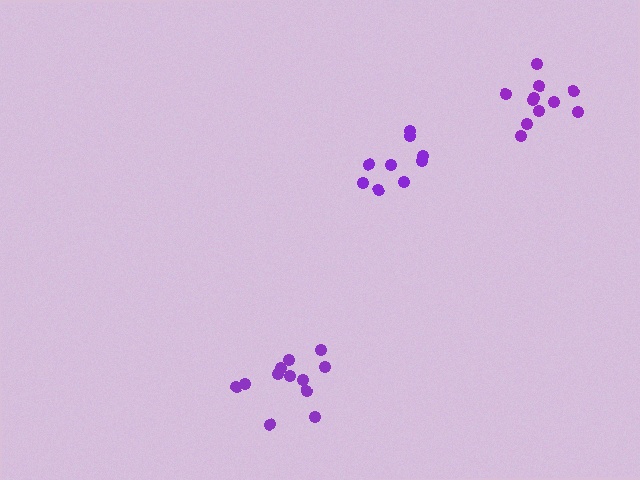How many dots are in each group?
Group 1: 12 dots, Group 2: 9 dots, Group 3: 11 dots (32 total).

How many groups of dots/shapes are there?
There are 3 groups.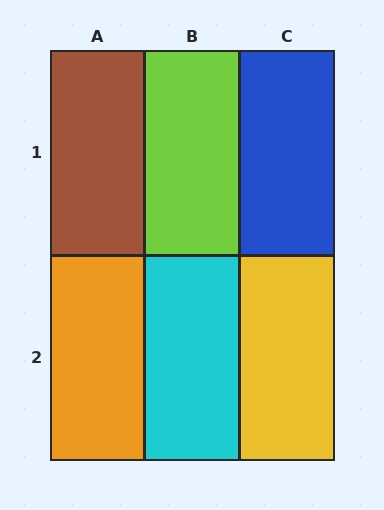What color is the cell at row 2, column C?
Yellow.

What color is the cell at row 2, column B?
Cyan.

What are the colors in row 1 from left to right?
Brown, lime, blue.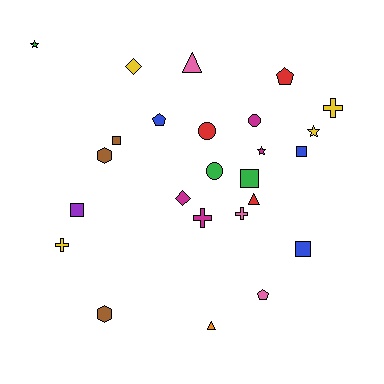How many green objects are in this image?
There are 3 green objects.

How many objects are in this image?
There are 25 objects.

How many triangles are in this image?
There are 3 triangles.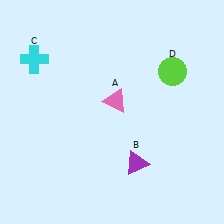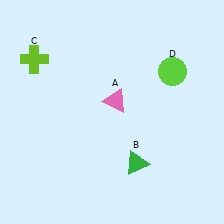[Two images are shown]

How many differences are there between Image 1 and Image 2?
There are 2 differences between the two images.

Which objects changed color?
B changed from purple to green. C changed from cyan to lime.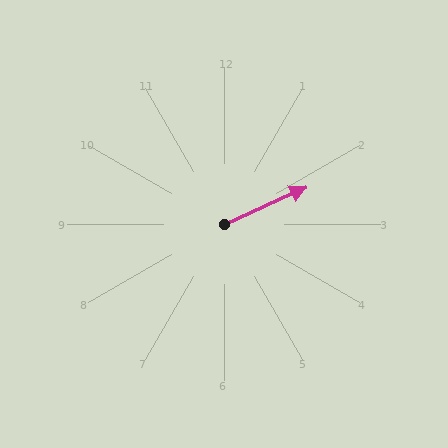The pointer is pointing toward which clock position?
Roughly 2 o'clock.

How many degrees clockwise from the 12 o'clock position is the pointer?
Approximately 66 degrees.